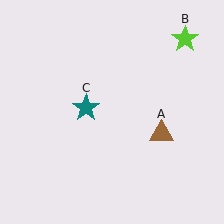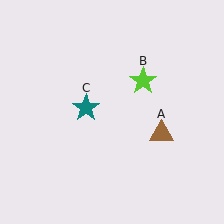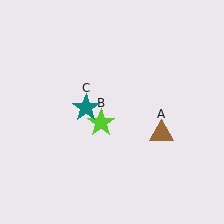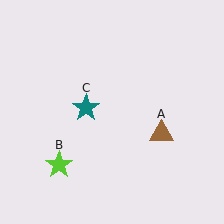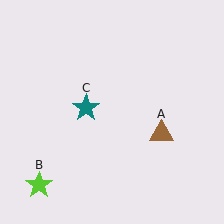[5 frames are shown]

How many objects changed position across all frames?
1 object changed position: lime star (object B).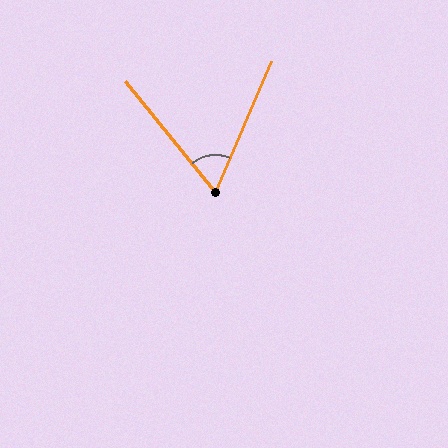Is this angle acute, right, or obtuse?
It is acute.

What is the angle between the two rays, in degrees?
Approximately 62 degrees.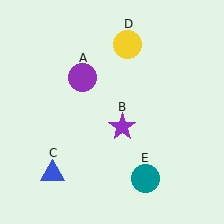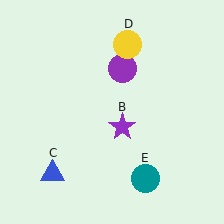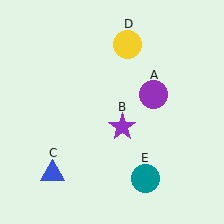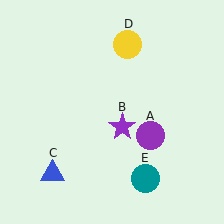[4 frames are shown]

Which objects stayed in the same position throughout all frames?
Purple star (object B) and blue triangle (object C) and yellow circle (object D) and teal circle (object E) remained stationary.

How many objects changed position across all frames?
1 object changed position: purple circle (object A).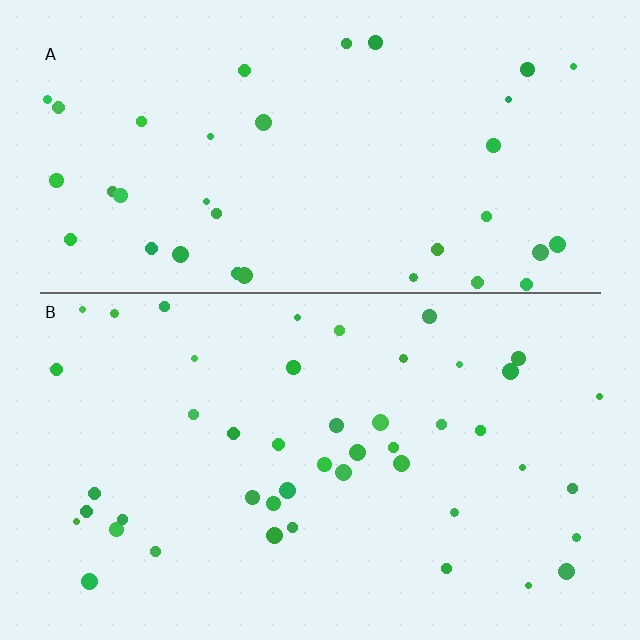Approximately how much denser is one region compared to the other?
Approximately 1.3× — region B over region A.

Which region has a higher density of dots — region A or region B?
B (the bottom).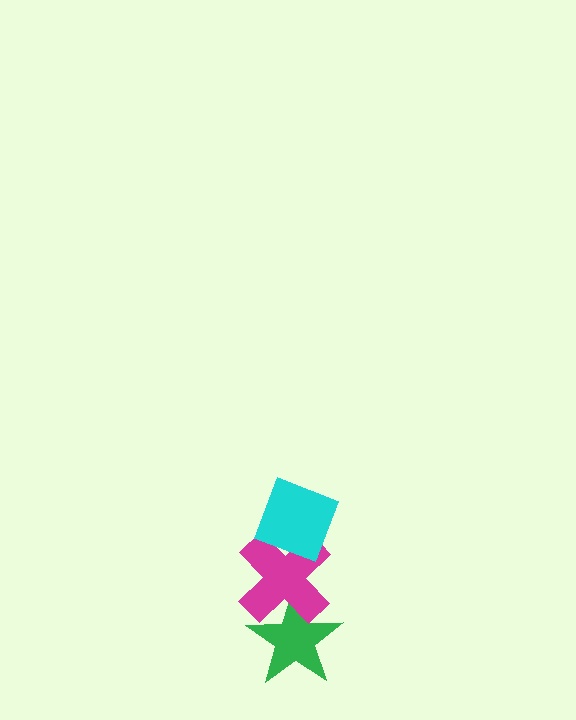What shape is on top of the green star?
The magenta cross is on top of the green star.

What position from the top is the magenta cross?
The magenta cross is 2nd from the top.